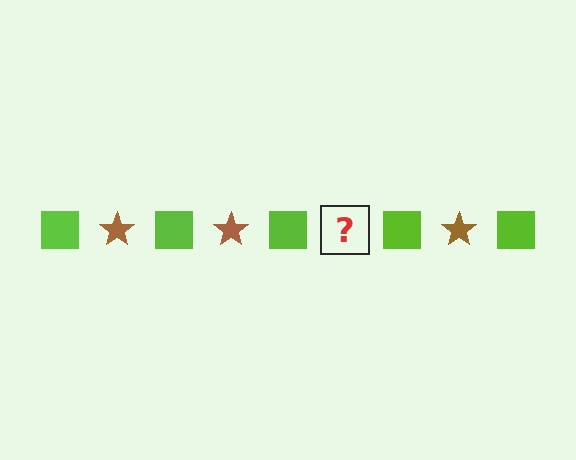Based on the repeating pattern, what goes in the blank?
The blank should be a brown star.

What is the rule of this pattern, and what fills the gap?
The rule is that the pattern alternates between lime square and brown star. The gap should be filled with a brown star.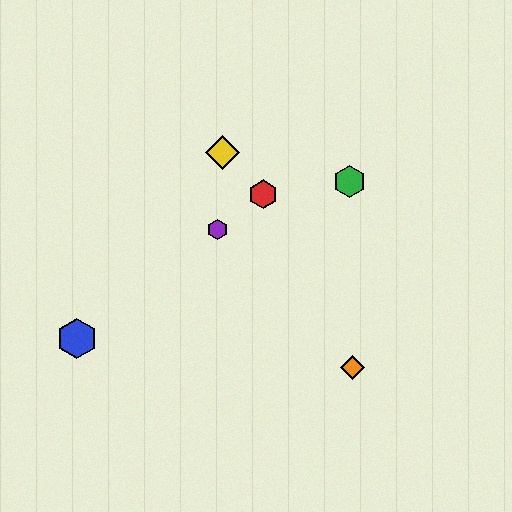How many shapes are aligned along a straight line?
3 shapes (the red hexagon, the blue hexagon, the purple hexagon) are aligned along a straight line.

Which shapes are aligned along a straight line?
The red hexagon, the blue hexagon, the purple hexagon are aligned along a straight line.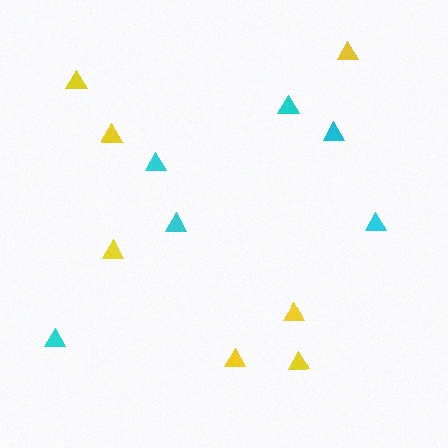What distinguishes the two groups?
There are 2 groups: one group of yellow triangles (7) and one group of cyan triangles (6).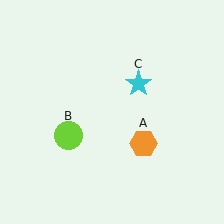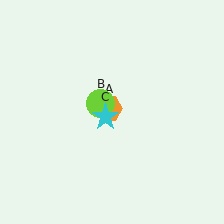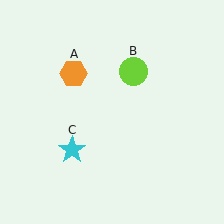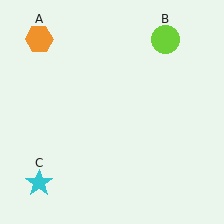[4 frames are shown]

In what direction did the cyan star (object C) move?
The cyan star (object C) moved down and to the left.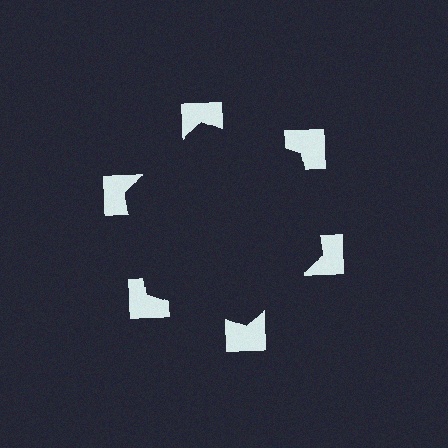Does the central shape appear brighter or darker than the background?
It typically appears slightly darker than the background, even though no actual brightness change is drawn.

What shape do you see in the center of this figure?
An illusory hexagon — its edges are inferred from the aligned wedge cuts in the notched squares, not physically drawn.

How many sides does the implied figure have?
6 sides.